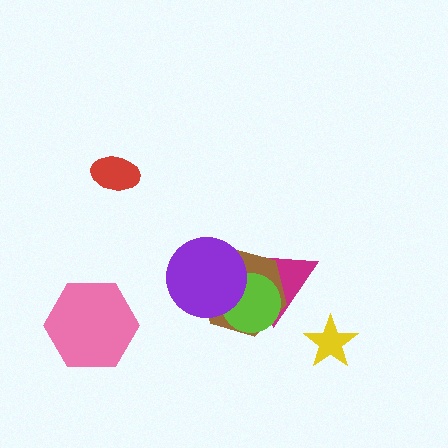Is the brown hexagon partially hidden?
Yes, it is partially covered by another shape.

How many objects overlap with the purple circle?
3 objects overlap with the purple circle.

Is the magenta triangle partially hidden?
Yes, it is partially covered by another shape.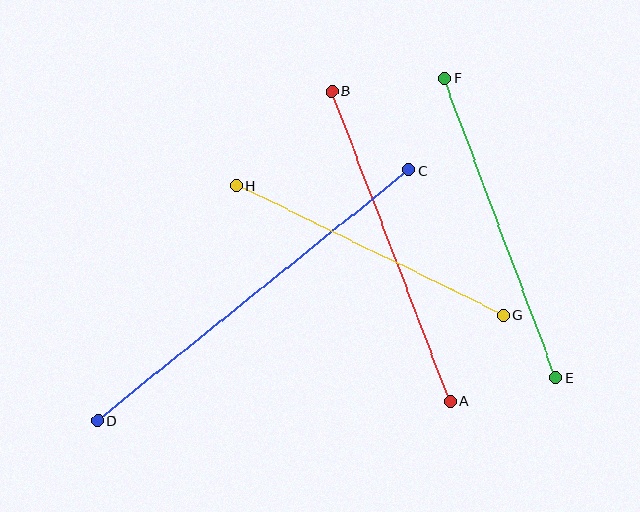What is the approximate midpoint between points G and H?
The midpoint is at approximately (370, 250) pixels.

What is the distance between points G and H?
The distance is approximately 297 pixels.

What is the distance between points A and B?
The distance is approximately 331 pixels.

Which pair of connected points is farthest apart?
Points C and D are farthest apart.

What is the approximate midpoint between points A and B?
The midpoint is at approximately (391, 246) pixels.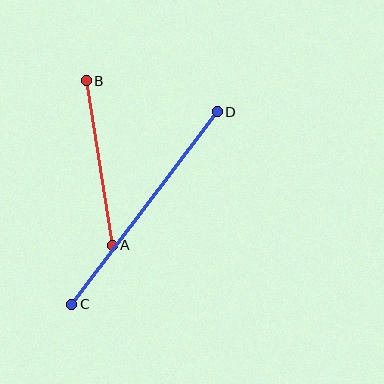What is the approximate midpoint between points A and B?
The midpoint is at approximately (99, 163) pixels.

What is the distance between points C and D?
The distance is approximately 241 pixels.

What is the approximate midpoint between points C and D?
The midpoint is at approximately (144, 208) pixels.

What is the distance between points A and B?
The distance is approximately 166 pixels.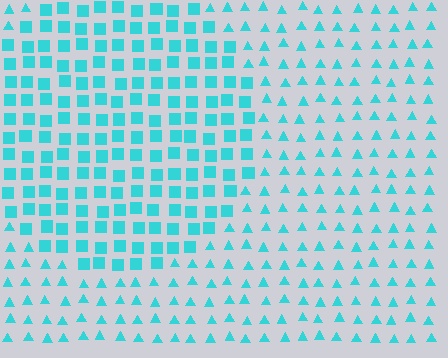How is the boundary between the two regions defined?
The boundary is defined by a change in element shape: squares inside vs. triangles outside. All elements share the same color and spacing.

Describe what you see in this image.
The image is filled with small cyan elements arranged in a uniform grid. A circle-shaped region contains squares, while the surrounding area contains triangles. The boundary is defined purely by the change in element shape.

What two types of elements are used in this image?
The image uses squares inside the circle region and triangles outside it.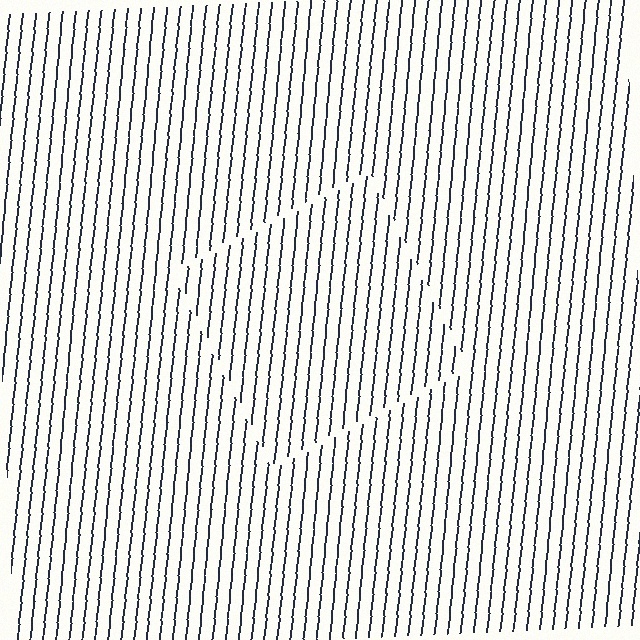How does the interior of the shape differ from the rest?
The interior of the shape contains the same grating, shifted by half a period — the contour is defined by the phase discontinuity where line-ends from the inner and outer gratings abut.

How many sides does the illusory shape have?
4 sides — the line-ends trace a square.